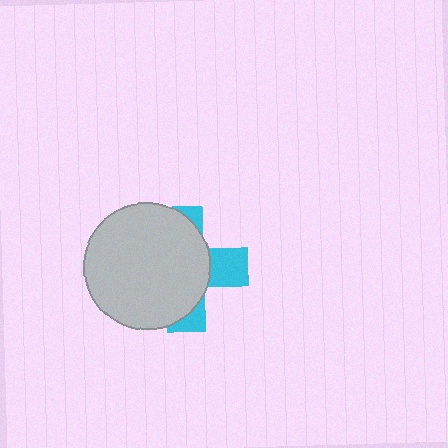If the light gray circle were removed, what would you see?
You would see the complete cyan cross.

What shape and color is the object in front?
The object in front is a light gray circle.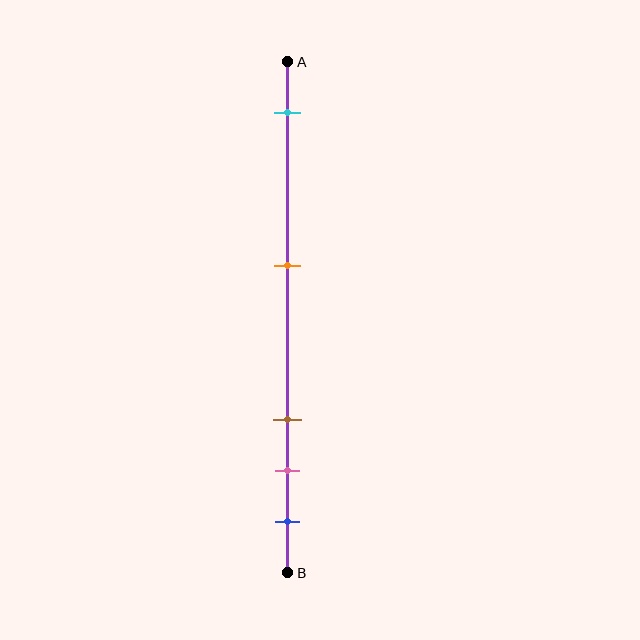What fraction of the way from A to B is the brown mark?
The brown mark is approximately 70% (0.7) of the way from A to B.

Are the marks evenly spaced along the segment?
No, the marks are not evenly spaced.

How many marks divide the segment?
There are 5 marks dividing the segment.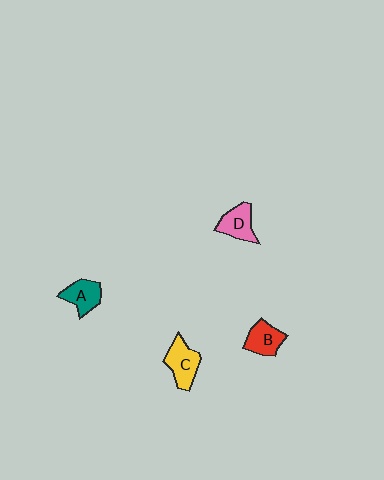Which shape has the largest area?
Shape C (yellow).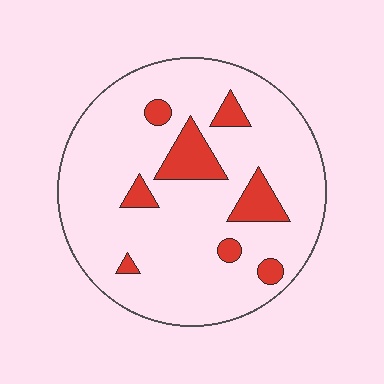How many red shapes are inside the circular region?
8.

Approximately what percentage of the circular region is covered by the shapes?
Approximately 15%.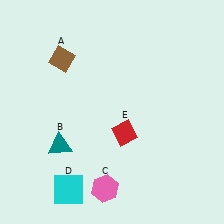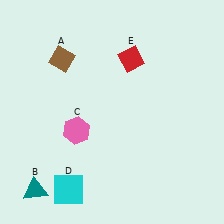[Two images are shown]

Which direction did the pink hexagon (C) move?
The pink hexagon (C) moved up.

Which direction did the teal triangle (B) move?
The teal triangle (B) moved down.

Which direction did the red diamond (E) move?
The red diamond (E) moved up.